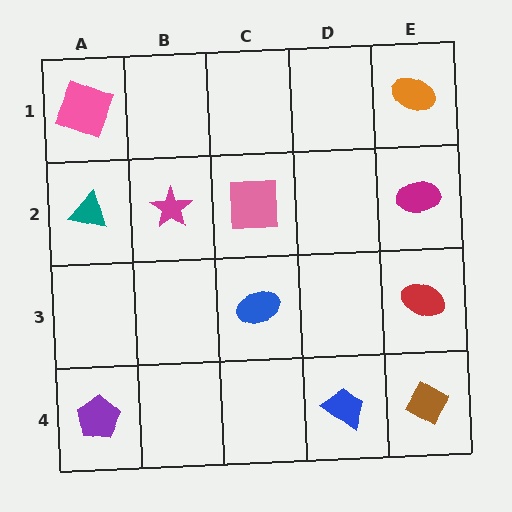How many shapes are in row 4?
3 shapes.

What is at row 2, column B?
A magenta star.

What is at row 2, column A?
A teal triangle.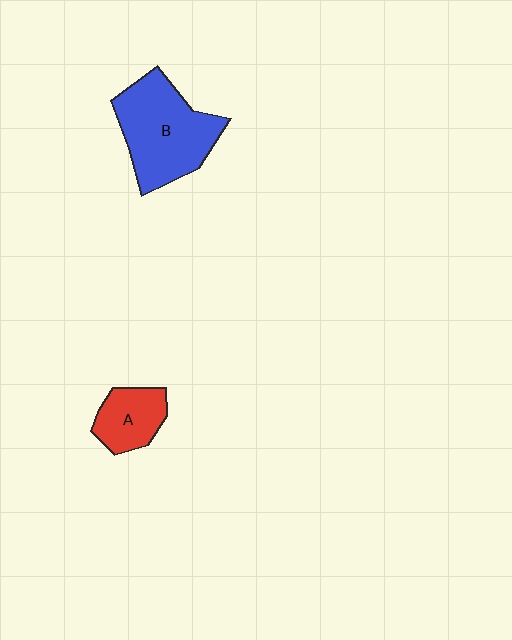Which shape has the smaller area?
Shape A (red).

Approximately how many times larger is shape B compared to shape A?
Approximately 2.1 times.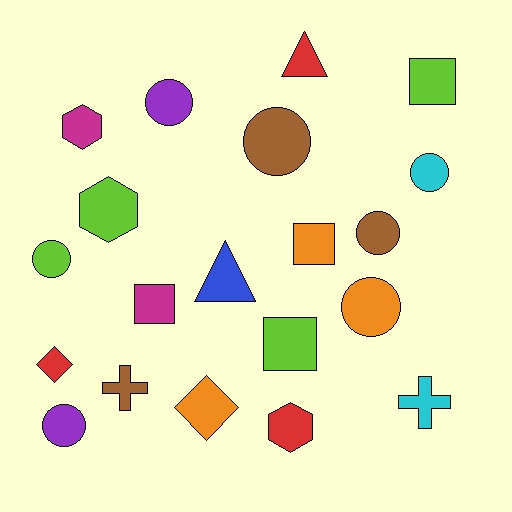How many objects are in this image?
There are 20 objects.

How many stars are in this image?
There are no stars.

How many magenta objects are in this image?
There are 2 magenta objects.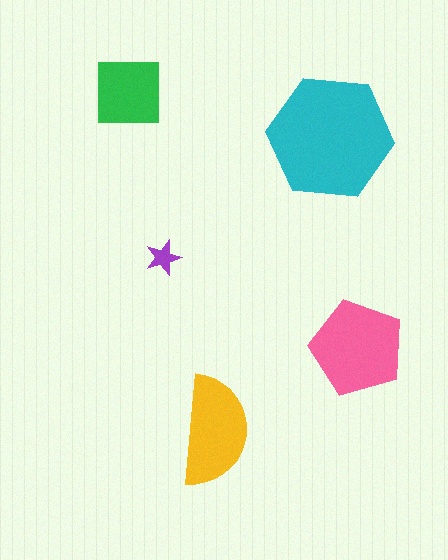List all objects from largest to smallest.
The cyan hexagon, the pink pentagon, the yellow semicircle, the green square, the purple star.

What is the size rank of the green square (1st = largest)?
4th.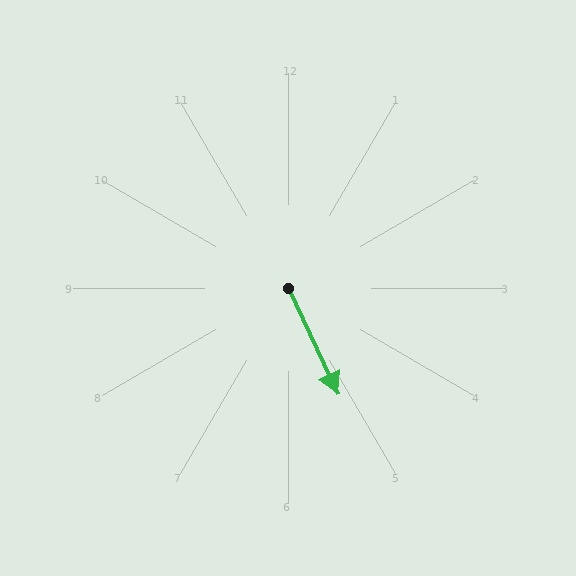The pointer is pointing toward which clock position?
Roughly 5 o'clock.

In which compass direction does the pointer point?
Southeast.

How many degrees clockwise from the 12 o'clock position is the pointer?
Approximately 155 degrees.